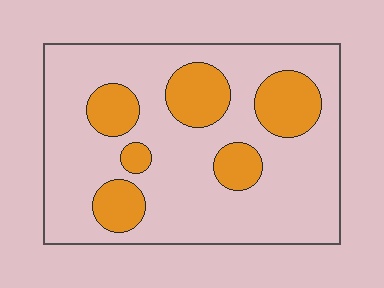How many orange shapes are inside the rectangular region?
6.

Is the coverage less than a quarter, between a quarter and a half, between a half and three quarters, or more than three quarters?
Less than a quarter.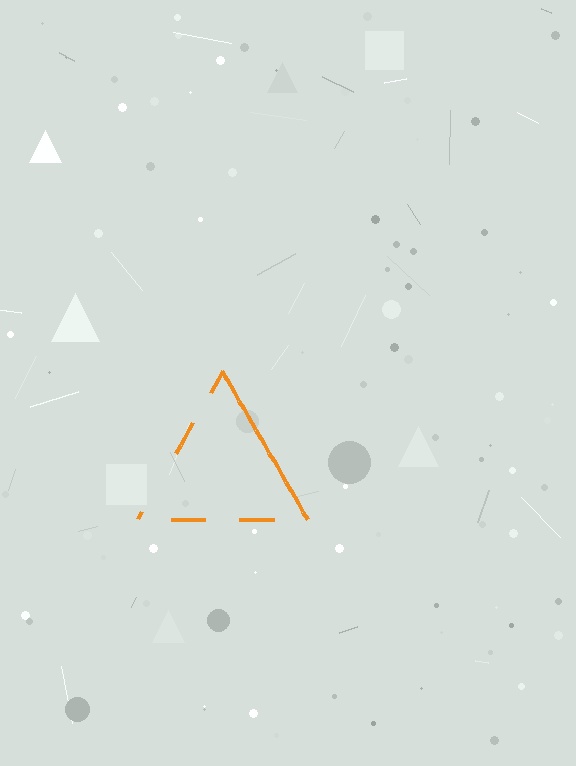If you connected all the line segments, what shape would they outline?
They would outline a triangle.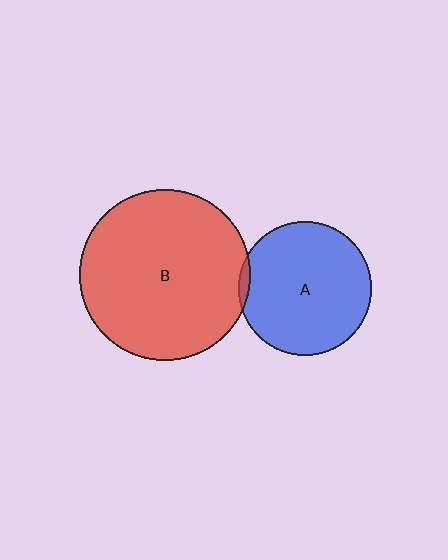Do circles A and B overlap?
Yes.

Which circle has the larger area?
Circle B (red).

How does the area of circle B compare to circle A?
Approximately 1.6 times.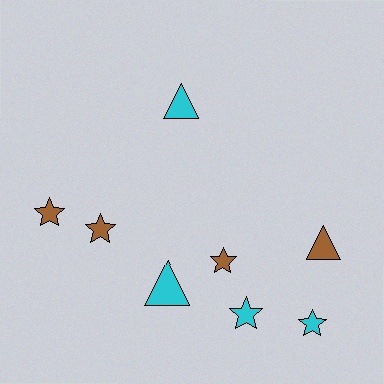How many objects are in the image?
There are 8 objects.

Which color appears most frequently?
Cyan, with 4 objects.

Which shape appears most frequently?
Star, with 5 objects.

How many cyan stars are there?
There are 2 cyan stars.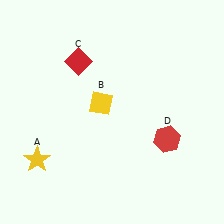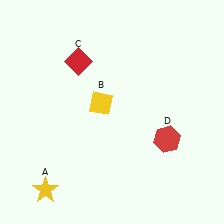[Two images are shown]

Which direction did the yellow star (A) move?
The yellow star (A) moved down.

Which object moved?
The yellow star (A) moved down.